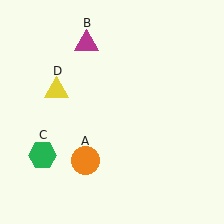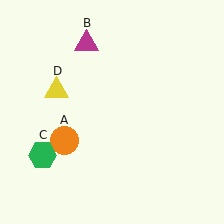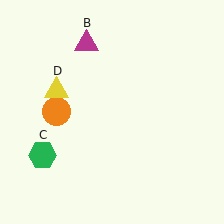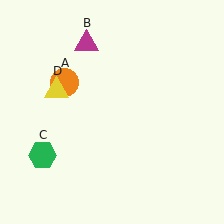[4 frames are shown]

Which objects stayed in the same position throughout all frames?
Magenta triangle (object B) and green hexagon (object C) and yellow triangle (object D) remained stationary.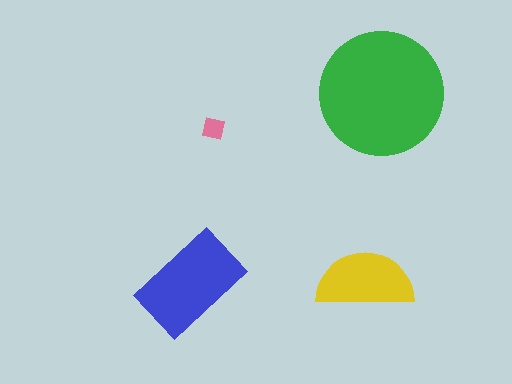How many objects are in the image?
There are 4 objects in the image.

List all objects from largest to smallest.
The green circle, the blue rectangle, the yellow semicircle, the pink square.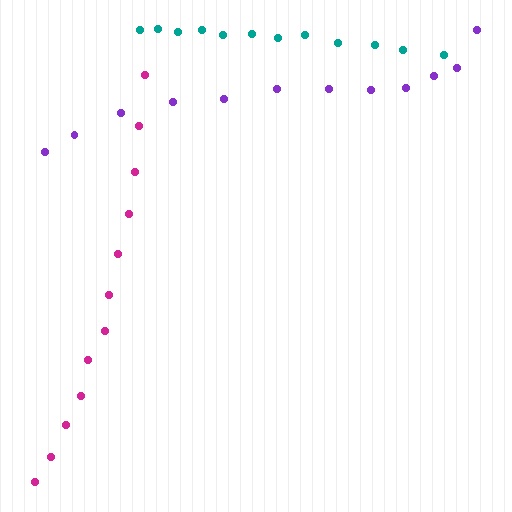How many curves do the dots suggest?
There are 3 distinct paths.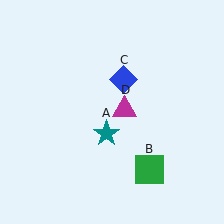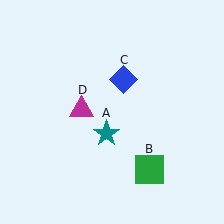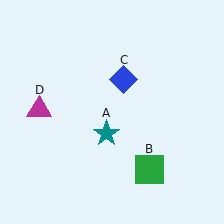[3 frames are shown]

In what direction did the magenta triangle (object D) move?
The magenta triangle (object D) moved left.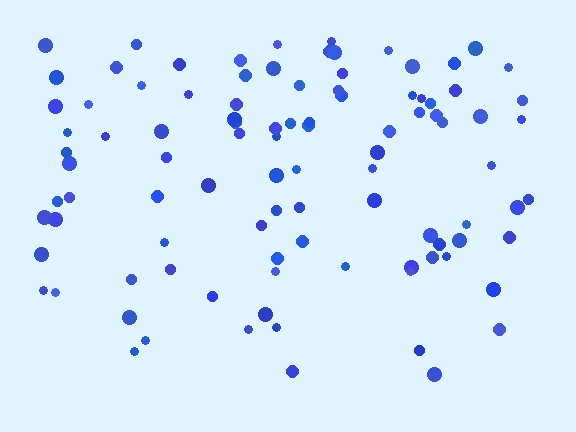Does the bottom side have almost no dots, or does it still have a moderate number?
Still a moderate number, just noticeably fewer than the top.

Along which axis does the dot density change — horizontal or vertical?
Vertical.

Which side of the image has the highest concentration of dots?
The top.